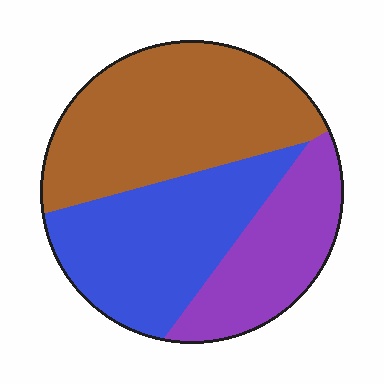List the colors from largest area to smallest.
From largest to smallest: brown, blue, purple.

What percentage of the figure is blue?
Blue covers 34% of the figure.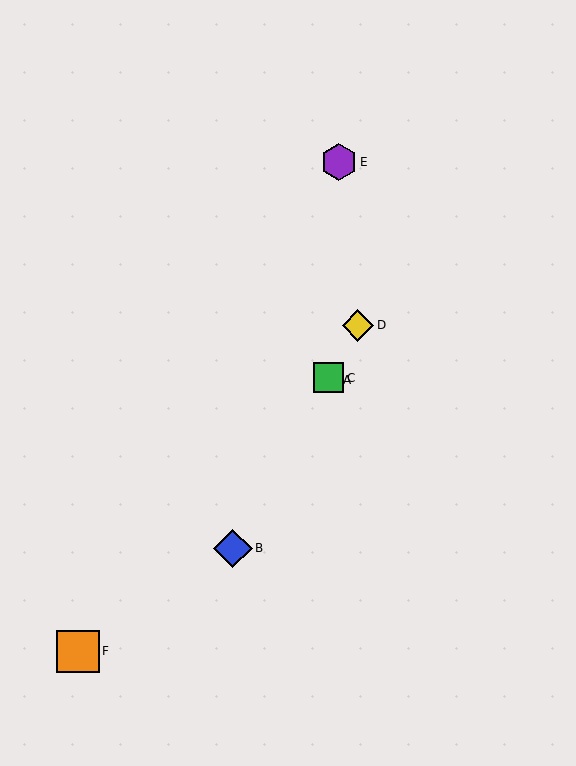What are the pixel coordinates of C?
Object C is at (329, 378).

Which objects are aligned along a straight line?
Objects A, B, C, D are aligned along a straight line.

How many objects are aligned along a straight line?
4 objects (A, B, C, D) are aligned along a straight line.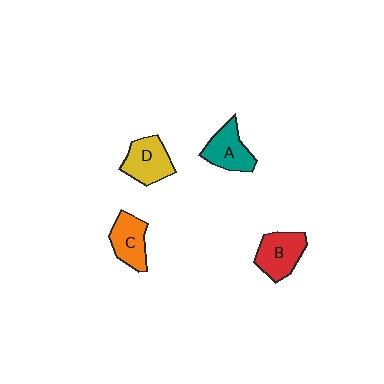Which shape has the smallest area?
Shape C (orange).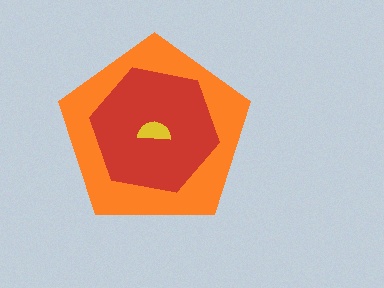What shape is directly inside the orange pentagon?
The red hexagon.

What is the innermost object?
The yellow semicircle.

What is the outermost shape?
The orange pentagon.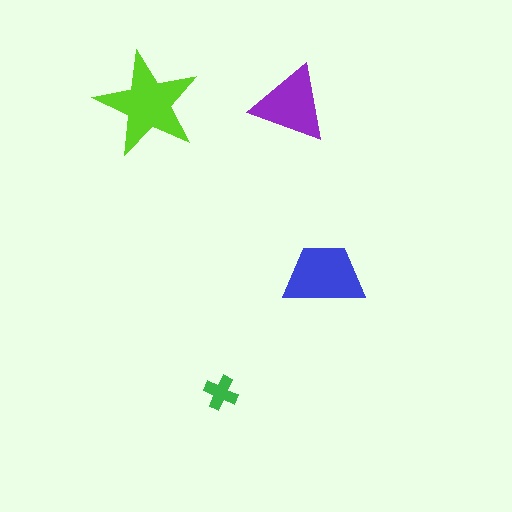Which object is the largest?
The lime star.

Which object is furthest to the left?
The lime star is leftmost.